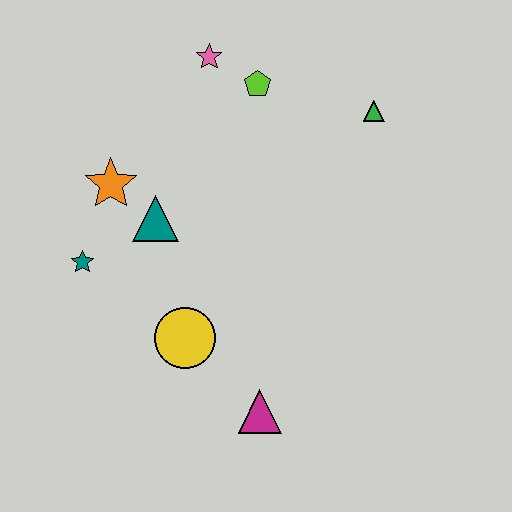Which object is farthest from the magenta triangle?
The pink star is farthest from the magenta triangle.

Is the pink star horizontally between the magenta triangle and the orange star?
Yes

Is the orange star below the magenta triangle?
No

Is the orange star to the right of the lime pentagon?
No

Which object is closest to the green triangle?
The lime pentagon is closest to the green triangle.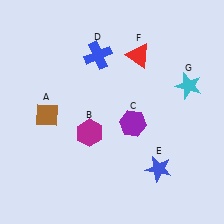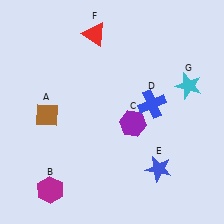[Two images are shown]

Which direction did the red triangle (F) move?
The red triangle (F) moved left.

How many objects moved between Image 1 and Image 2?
3 objects moved between the two images.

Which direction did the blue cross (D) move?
The blue cross (D) moved right.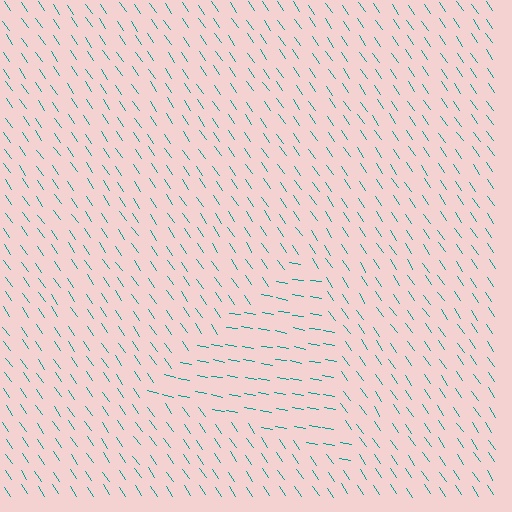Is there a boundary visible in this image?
Yes, there is a texture boundary formed by a change in line orientation.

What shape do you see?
I see a triangle.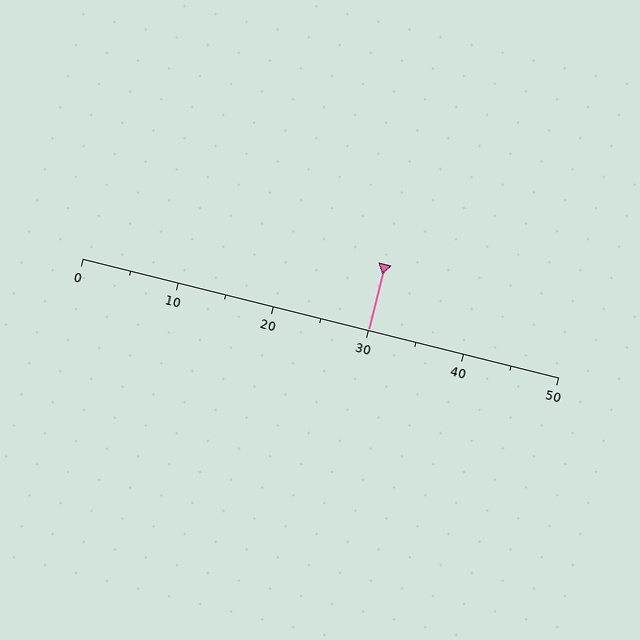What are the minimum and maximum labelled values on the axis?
The axis runs from 0 to 50.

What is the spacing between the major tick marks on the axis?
The major ticks are spaced 10 apart.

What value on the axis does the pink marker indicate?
The marker indicates approximately 30.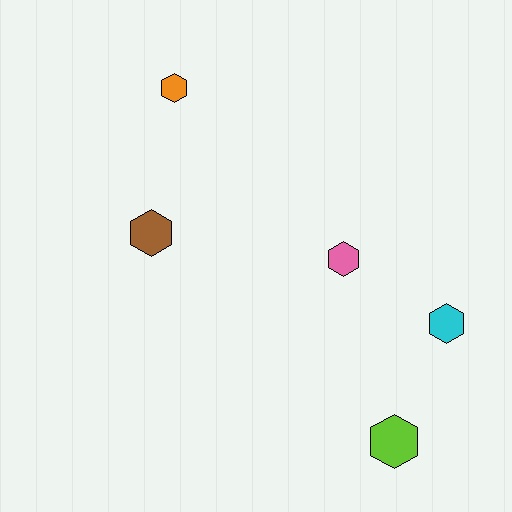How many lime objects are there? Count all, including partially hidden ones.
There is 1 lime object.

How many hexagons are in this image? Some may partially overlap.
There are 5 hexagons.